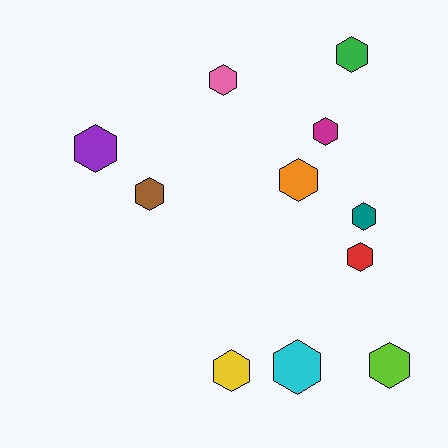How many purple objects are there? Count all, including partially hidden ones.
There is 1 purple object.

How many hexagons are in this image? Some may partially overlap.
There are 11 hexagons.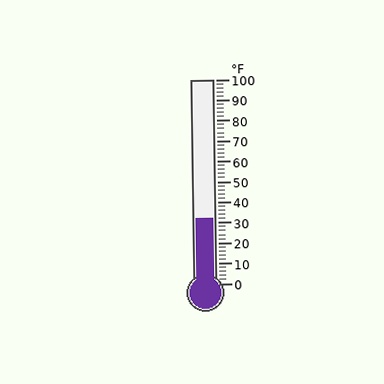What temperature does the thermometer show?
The thermometer shows approximately 32°F.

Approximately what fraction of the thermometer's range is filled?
The thermometer is filled to approximately 30% of its range.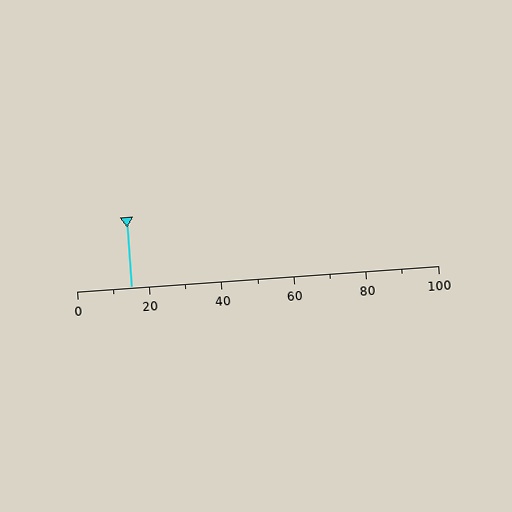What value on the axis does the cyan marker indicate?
The marker indicates approximately 15.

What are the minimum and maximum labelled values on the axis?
The axis runs from 0 to 100.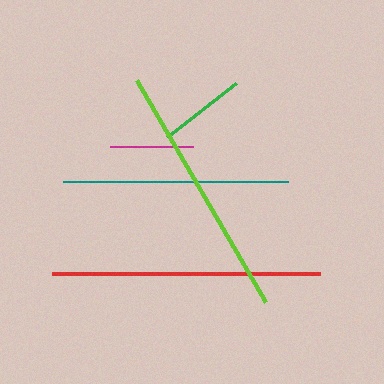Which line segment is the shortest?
The magenta line is the shortest at approximately 83 pixels.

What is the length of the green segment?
The green segment is approximately 87 pixels long.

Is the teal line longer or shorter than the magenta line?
The teal line is longer than the magenta line.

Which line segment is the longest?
The red line is the longest at approximately 268 pixels.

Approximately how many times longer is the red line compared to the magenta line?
The red line is approximately 3.2 times the length of the magenta line.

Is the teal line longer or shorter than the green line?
The teal line is longer than the green line.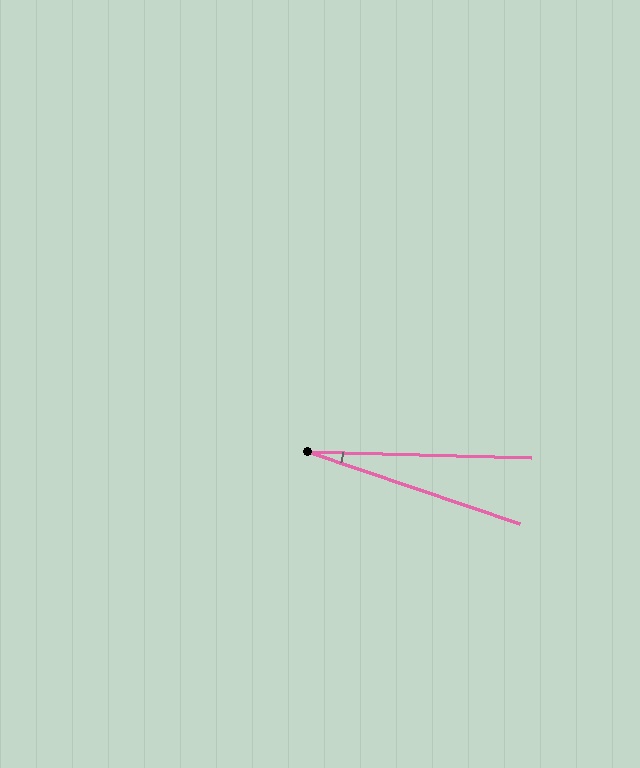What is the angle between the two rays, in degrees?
Approximately 17 degrees.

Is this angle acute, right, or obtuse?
It is acute.